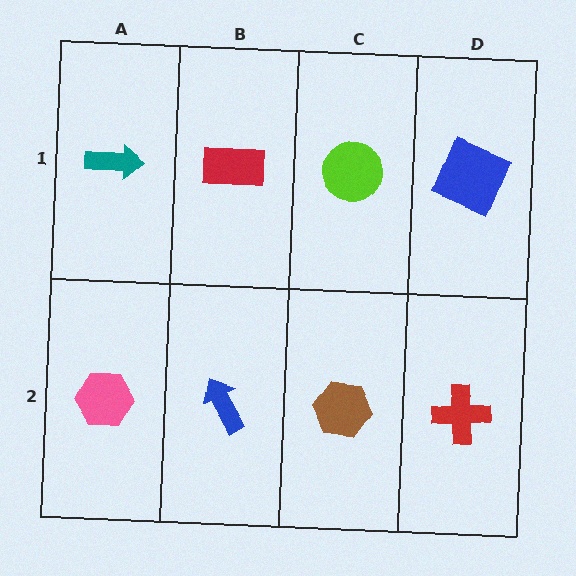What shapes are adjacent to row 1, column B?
A blue arrow (row 2, column B), a teal arrow (row 1, column A), a lime circle (row 1, column C).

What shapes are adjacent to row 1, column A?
A pink hexagon (row 2, column A), a red rectangle (row 1, column B).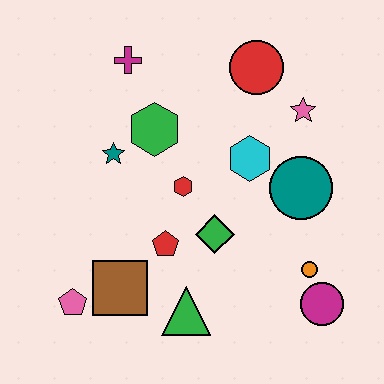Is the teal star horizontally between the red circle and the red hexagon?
No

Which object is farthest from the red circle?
The pink pentagon is farthest from the red circle.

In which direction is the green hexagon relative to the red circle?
The green hexagon is to the left of the red circle.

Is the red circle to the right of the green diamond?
Yes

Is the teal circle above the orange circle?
Yes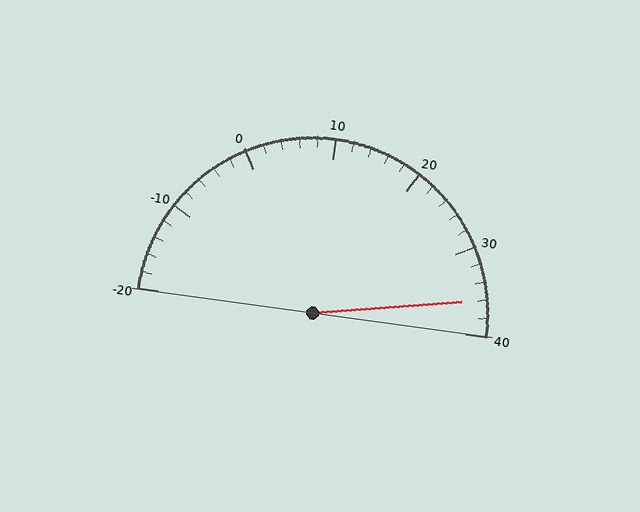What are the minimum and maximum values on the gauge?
The gauge ranges from -20 to 40.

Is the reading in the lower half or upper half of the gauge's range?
The reading is in the upper half of the range (-20 to 40).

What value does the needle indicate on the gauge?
The needle indicates approximately 36.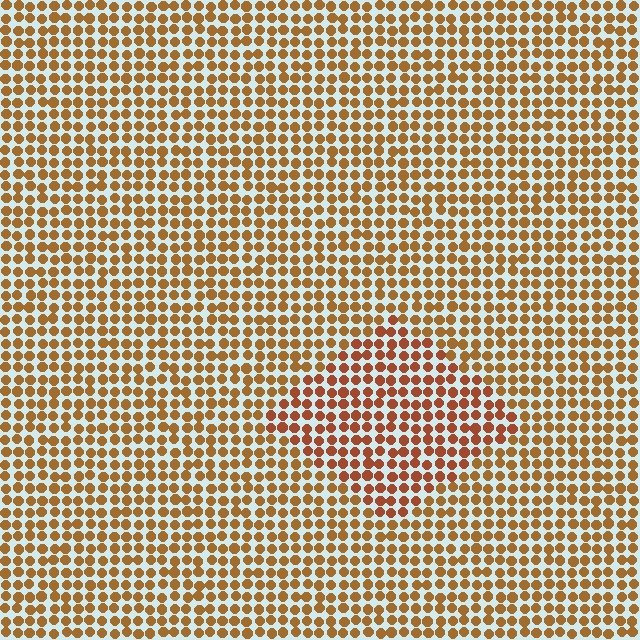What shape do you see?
I see a diamond.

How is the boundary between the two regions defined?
The boundary is defined purely by a slight shift in hue (about 19 degrees). Spacing, size, and orientation are identical on both sides.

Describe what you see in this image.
The image is filled with small brown elements in a uniform arrangement. A diamond-shaped region is visible where the elements are tinted to a slightly different hue, forming a subtle color boundary.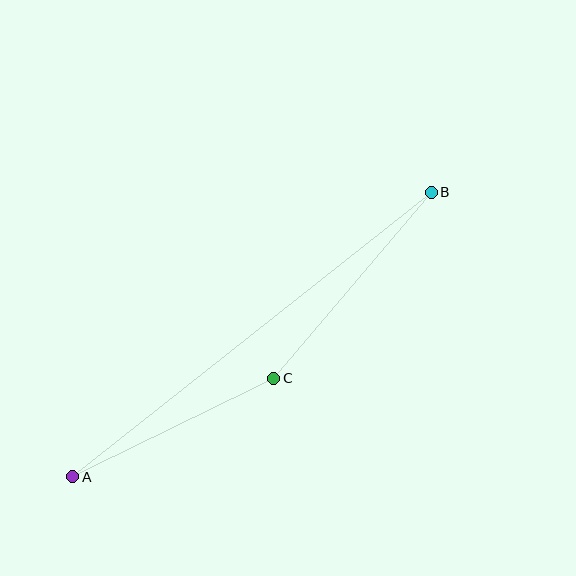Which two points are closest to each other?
Points A and C are closest to each other.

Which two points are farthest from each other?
Points A and B are farthest from each other.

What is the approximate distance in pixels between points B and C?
The distance between B and C is approximately 244 pixels.